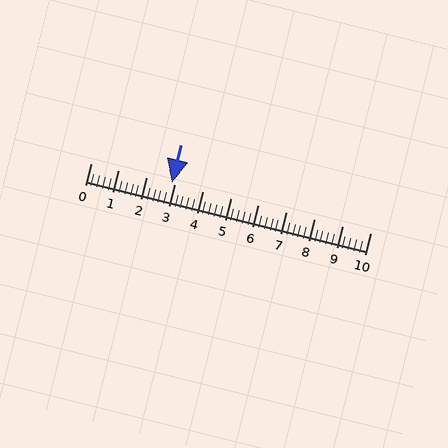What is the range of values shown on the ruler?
The ruler shows values from 0 to 10.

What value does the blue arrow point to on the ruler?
The blue arrow points to approximately 2.9.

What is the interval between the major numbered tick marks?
The major tick marks are spaced 1 units apart.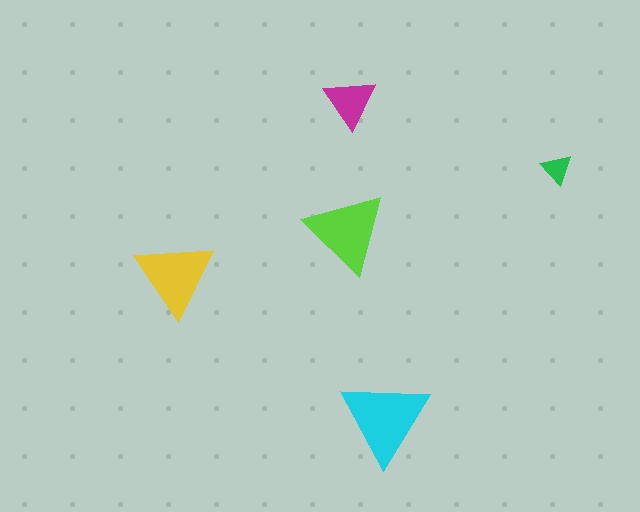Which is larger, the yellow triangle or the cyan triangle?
The cyan one.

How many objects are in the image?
There are 5 objects in the image.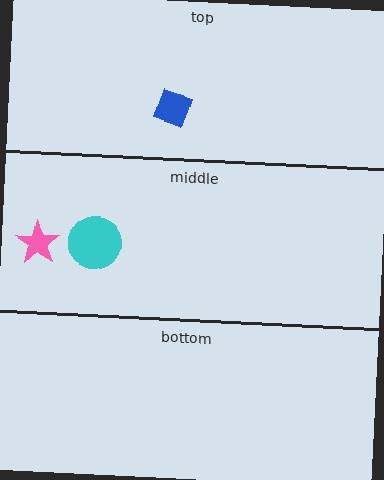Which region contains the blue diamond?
The top region.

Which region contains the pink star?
The middle region.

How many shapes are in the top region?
1.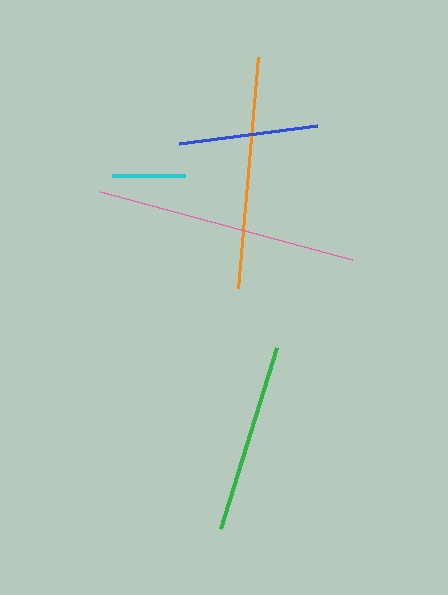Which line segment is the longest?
The pink line is the longest at approximately 261 pixels.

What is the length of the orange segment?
The orange segment is approximately 231 pixels long.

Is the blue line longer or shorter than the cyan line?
The blue line is longer than the cyan line.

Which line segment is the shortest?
The cyan line is the shortest at approximately 73 pixels.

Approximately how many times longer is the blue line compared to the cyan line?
The blue line is approximately 1.9 times the length of the cyan line.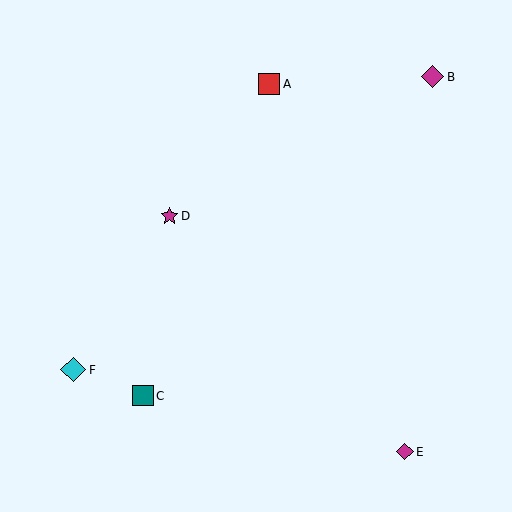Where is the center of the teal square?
The center of the teal square is at (143, 396).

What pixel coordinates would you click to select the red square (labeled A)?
Click at (269, 84) to select the red square A.